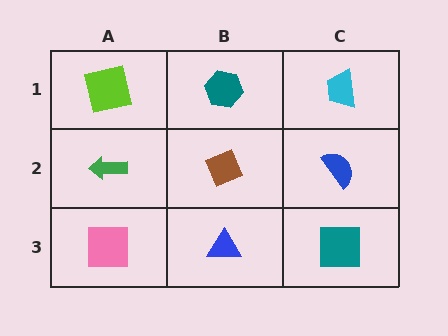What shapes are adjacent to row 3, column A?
A green arrow (row 2, column A), a blue triangle (row 3, column B).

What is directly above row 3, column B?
A brown diamond.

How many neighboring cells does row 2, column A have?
3.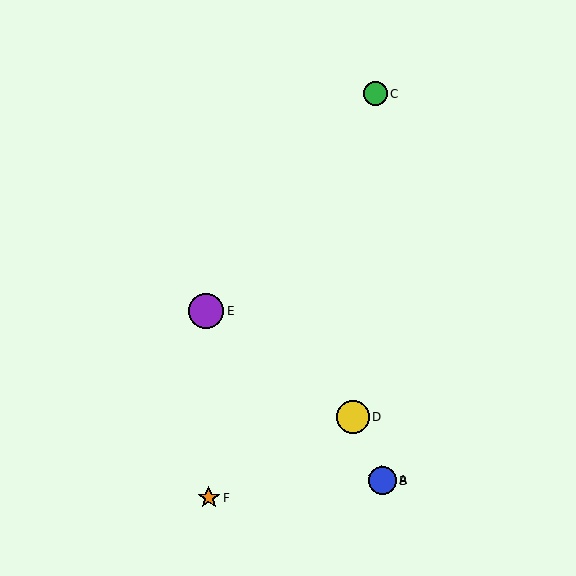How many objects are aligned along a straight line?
3 objects (A, B, D) are aligned along a straight line.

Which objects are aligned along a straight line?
Objects A, B, D are aligned along a straight line.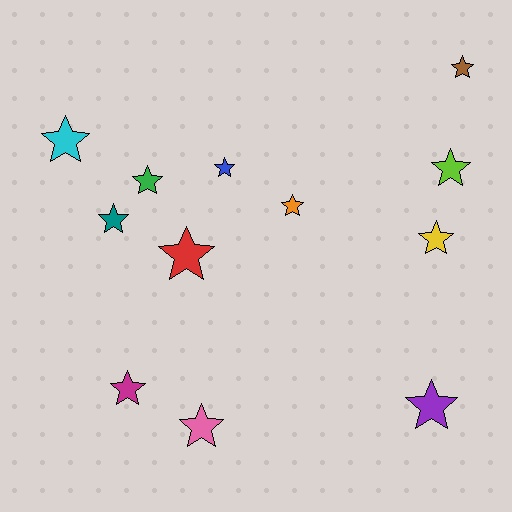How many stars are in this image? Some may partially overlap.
There are 12 stars.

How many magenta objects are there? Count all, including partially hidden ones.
There is 1 magenta object.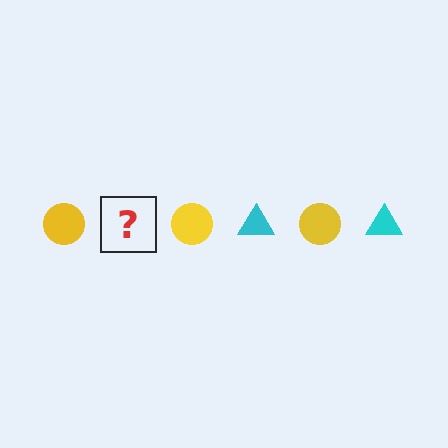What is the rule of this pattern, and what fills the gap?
The rule is that the pattern alternates between yellow circle and cyan triangle. The gap should be filled with a cyan triangle.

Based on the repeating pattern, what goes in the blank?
The blank should be a cyan triangle.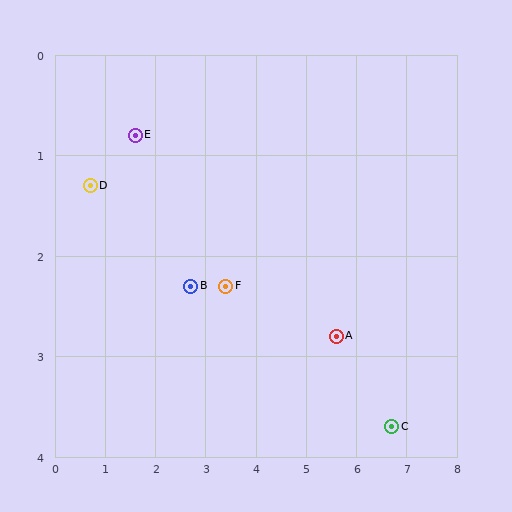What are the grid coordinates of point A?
Point A is at approximately (5.6, 2.8).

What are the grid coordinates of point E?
Point E is at approximately (1.6, 0.8).